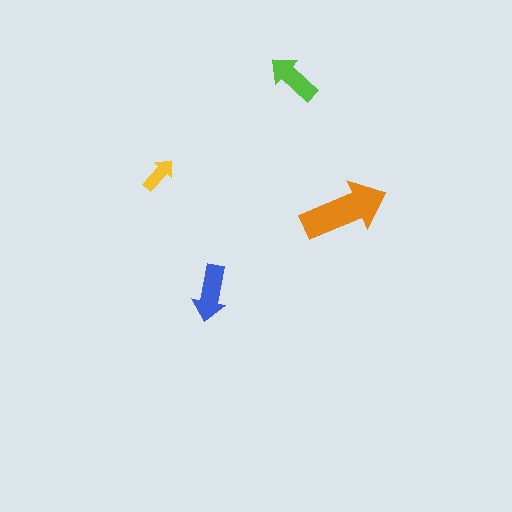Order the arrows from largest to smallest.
the orange one, the blue one, the lime one, the yellow one.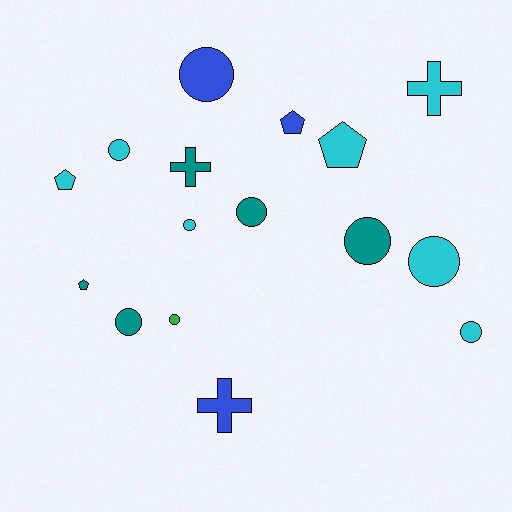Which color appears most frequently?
Cyan, with 7 objects.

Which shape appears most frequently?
Circle, with 9 objects.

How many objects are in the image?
There are 16 objects.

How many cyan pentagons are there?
There are 2 cyan pentagons.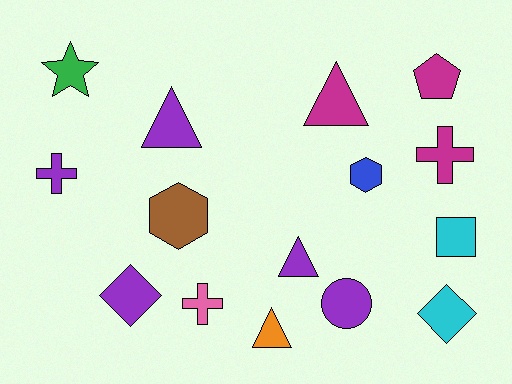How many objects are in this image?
There are 15 objects.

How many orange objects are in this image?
There is 1 orange object.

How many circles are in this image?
There is 1 circle.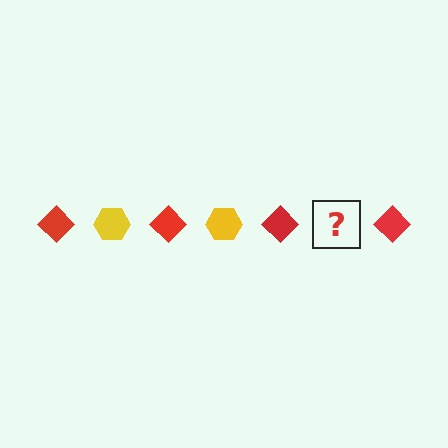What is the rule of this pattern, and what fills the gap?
The rule is that the pattern alternates between red diamond and yellow hexagon. The gap should be filled with a yellow hexagon.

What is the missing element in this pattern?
The missing element is a yellow hexagon.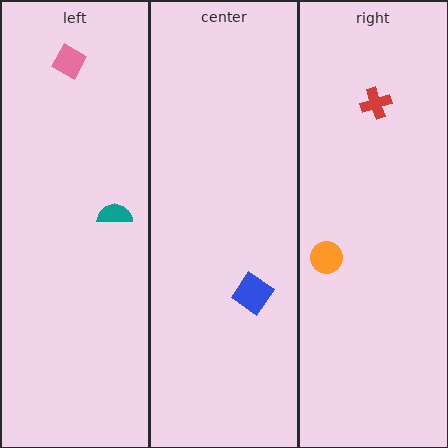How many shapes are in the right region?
2.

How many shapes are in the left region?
2.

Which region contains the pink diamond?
The left region.